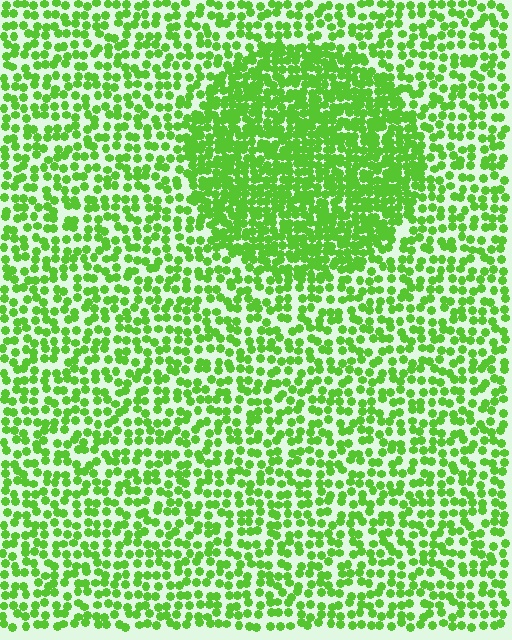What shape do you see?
I see a circle.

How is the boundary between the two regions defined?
The boundary is defined by a change in element density (approximately 1.9x ratio). All elements are the same color, size, and shape.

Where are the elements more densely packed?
The elements are more densely packed inside the circle boundary.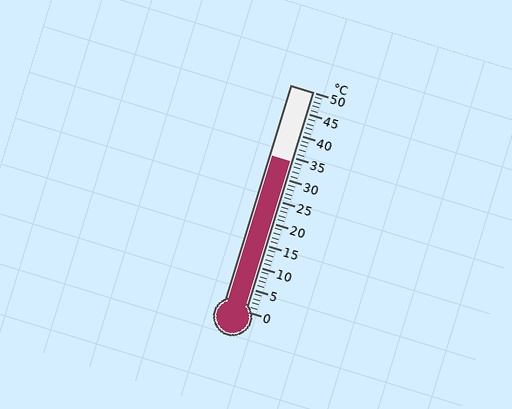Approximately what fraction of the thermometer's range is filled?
The thermometer is filled to approximately 70% of its range.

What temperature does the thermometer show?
The thermometer shows approximately 34°C.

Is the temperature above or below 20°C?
The temperature is above 20°C.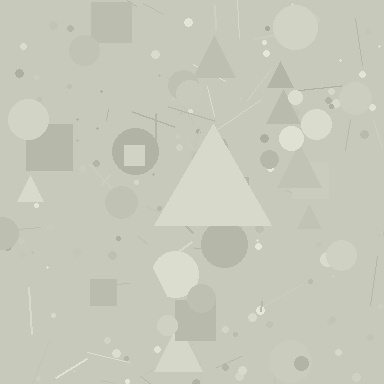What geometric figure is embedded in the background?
A triangle is embedded in the background.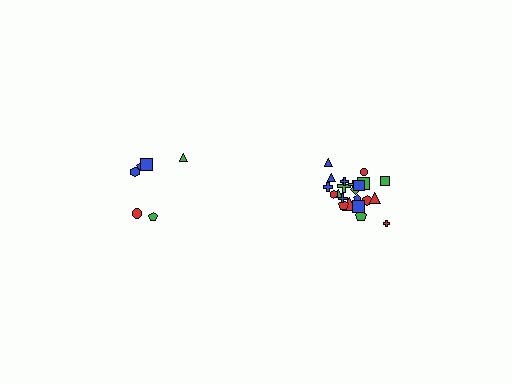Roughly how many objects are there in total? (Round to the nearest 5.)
Roughly 30 objects in total.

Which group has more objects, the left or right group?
The right group.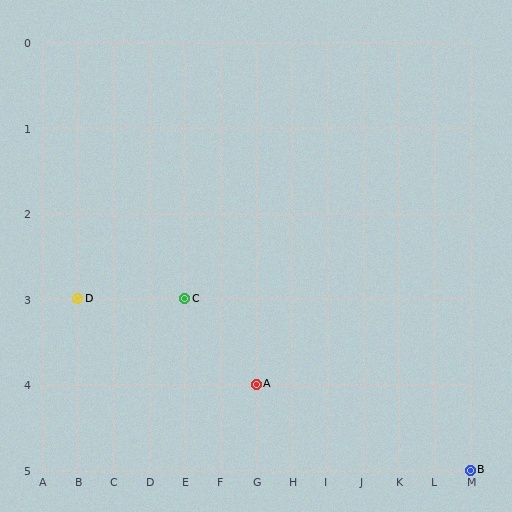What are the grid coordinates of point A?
Point A is at grid coordinates (G, 4).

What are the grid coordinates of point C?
Point C is at grid coordinates (E, 3).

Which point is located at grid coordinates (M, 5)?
Point B is at (M, 5).